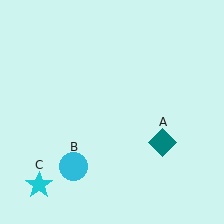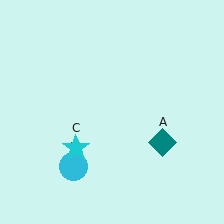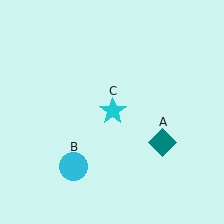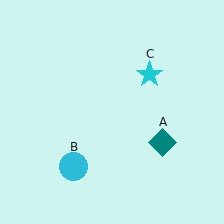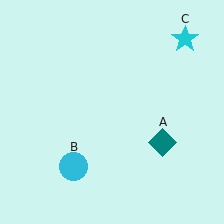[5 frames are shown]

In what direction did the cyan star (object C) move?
The cyan star (object C) moved up and to the right.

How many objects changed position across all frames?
1 object changed position: cyan star (object C).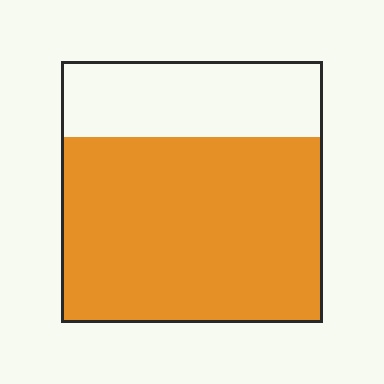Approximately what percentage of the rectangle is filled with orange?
Approximately 70%.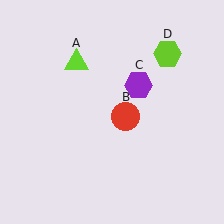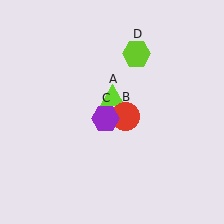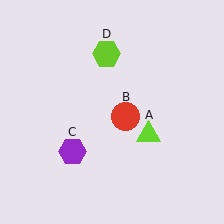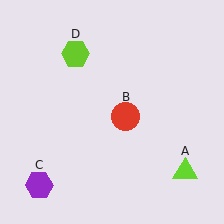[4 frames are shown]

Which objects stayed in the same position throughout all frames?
Red circle (object B) remained stationary.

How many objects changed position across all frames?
3 objects changed position: lime triangle (object A), purple hexagon (object C), lime hexagon (object D).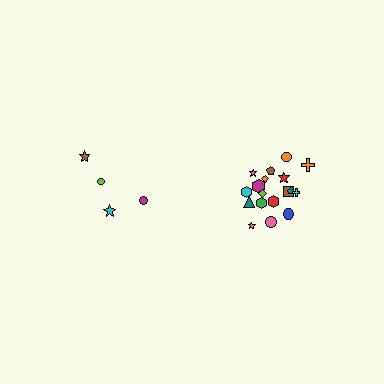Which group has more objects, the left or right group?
The right group.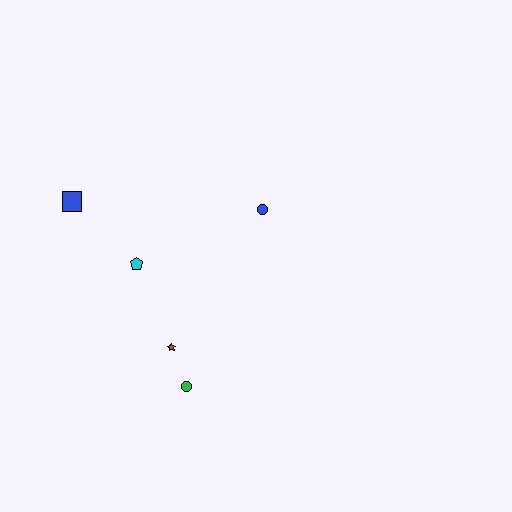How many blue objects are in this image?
There are 2 blue objects.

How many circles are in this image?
There are 2 circles.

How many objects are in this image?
There are 5 objects.